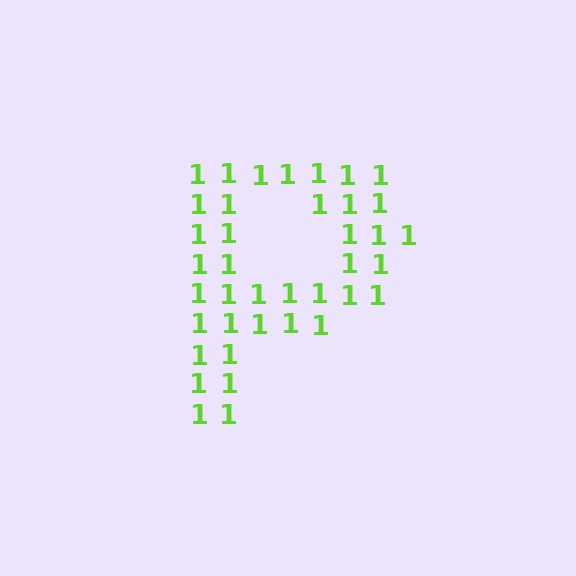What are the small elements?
The small elements are digit 1's.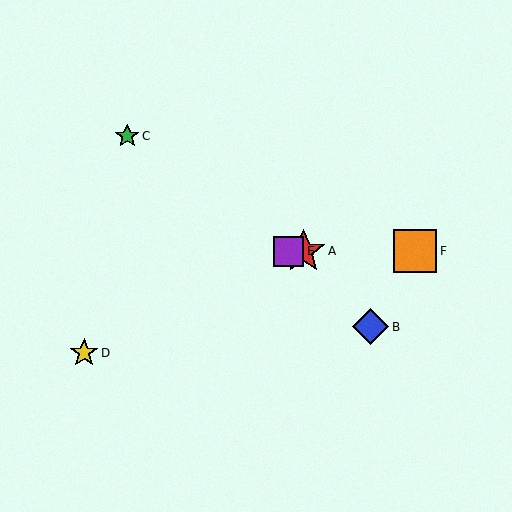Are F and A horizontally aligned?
Yes, both are at y≈251.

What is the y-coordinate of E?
Object E is at y≈251.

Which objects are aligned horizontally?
Objects A, E, F are aligned horizontally.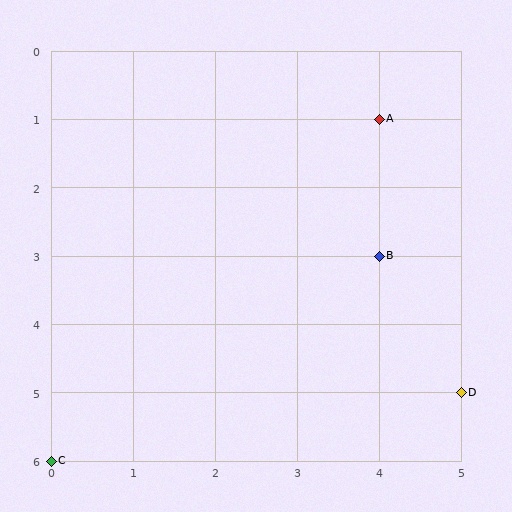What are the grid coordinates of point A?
Point A is at grid coordinates (4, 1).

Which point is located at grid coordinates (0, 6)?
Point C is at (0, 6).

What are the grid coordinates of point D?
Point D is at grid coordinates (5, 5).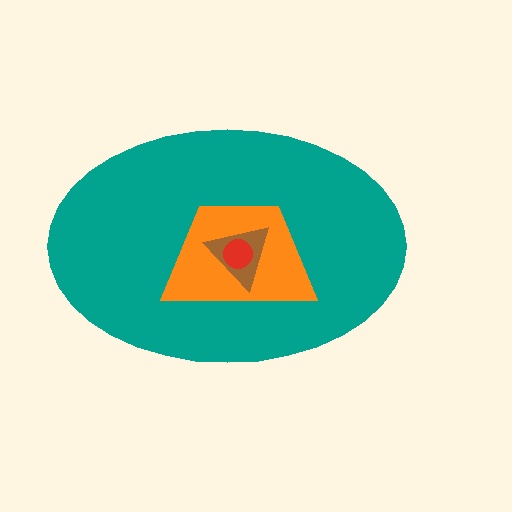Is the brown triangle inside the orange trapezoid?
Yes.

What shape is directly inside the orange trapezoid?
The brown triangle.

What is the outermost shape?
The teal ellipse.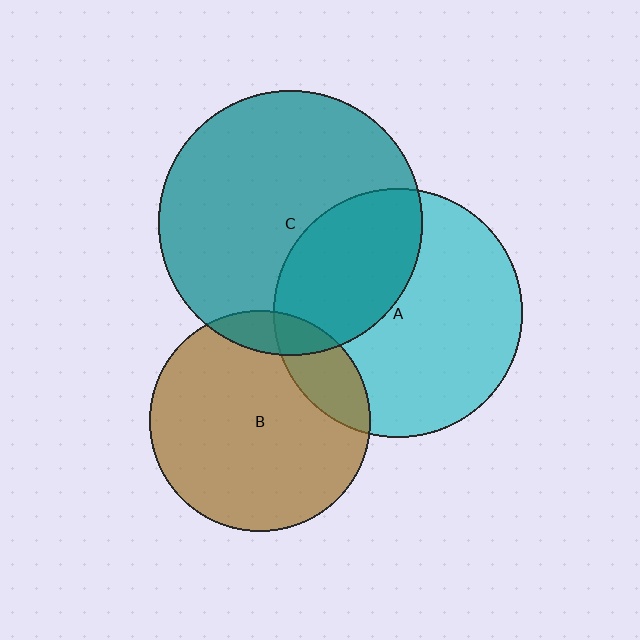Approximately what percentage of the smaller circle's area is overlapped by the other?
Approximately 35%.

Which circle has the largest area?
Circle C (teal).